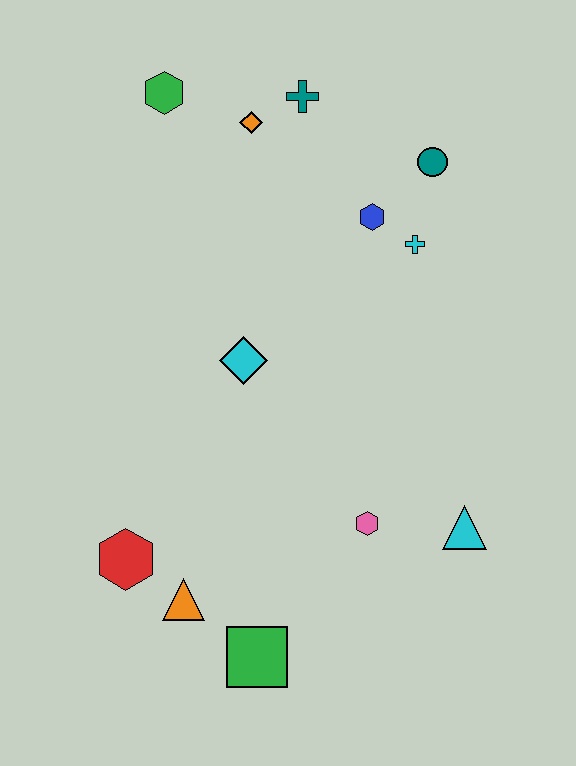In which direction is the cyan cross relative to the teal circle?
The cyan cross is below the teal circle.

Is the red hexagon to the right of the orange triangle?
No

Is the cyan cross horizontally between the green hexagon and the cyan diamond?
No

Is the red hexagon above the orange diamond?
No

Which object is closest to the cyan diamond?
The blue hexagon is closest to the cyan diamond.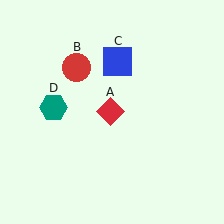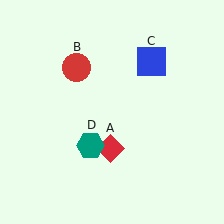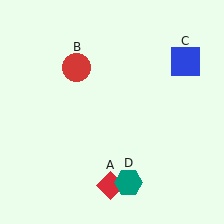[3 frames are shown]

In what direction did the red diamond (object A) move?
The red diamond (object A) moved down.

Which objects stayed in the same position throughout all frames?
Red circle (object B) remained stationary.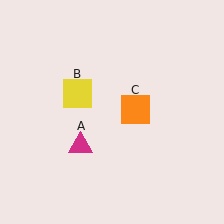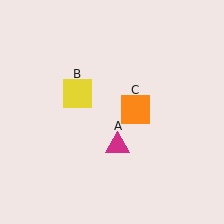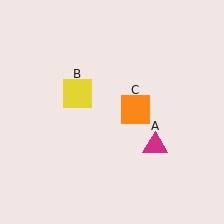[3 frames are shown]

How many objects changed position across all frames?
1 object changed position: magenta triangle (object A).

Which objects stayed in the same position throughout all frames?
Yellow square (object B) and orange square (object C) remained stationary.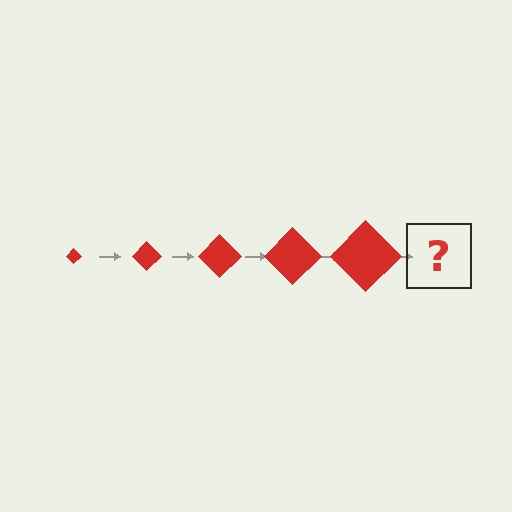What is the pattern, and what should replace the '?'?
The pattern is that the diamond gets progressively larger each step. The '?' should be a red diamond, larger than the previous one.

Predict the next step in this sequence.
The next step is a red diamond, larger than the previous one.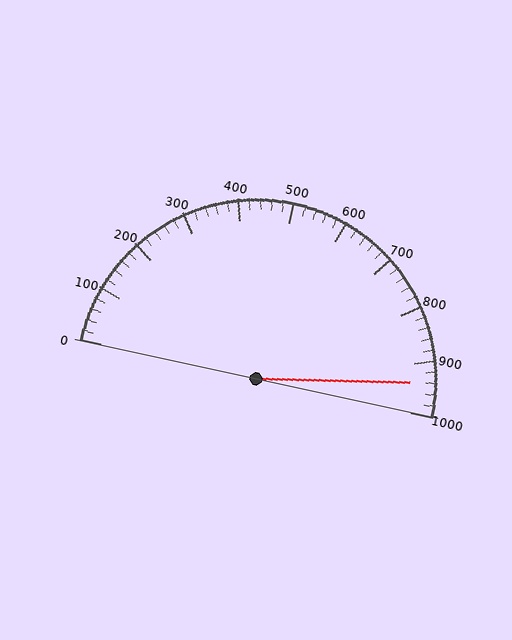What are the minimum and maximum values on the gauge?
The gauge ranges from 0 to 1000.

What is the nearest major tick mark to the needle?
The nearest major tick mark is 900.